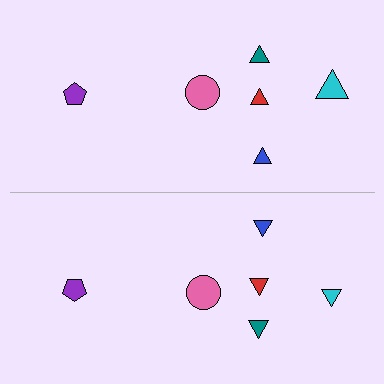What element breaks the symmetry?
The cyan triangle on the bottom side has a different size than its mirror counterpart.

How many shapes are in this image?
There are 12 shapes in this image.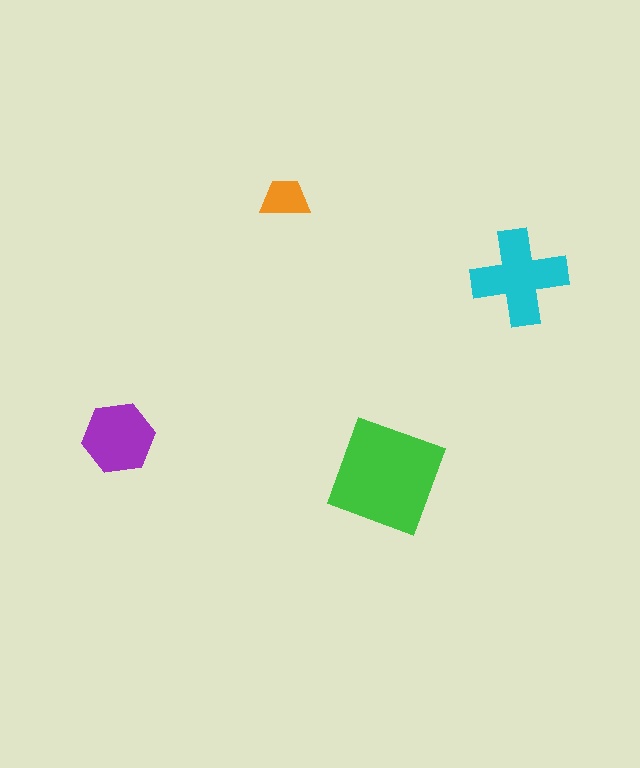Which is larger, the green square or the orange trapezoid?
The green square.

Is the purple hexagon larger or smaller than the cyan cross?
Smaller.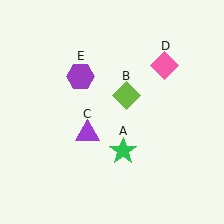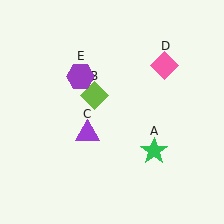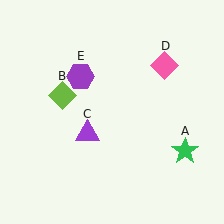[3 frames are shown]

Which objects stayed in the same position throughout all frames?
Purple triangle (object C) and pink diamond (object D) and purple hexagon (object E) remained stationary.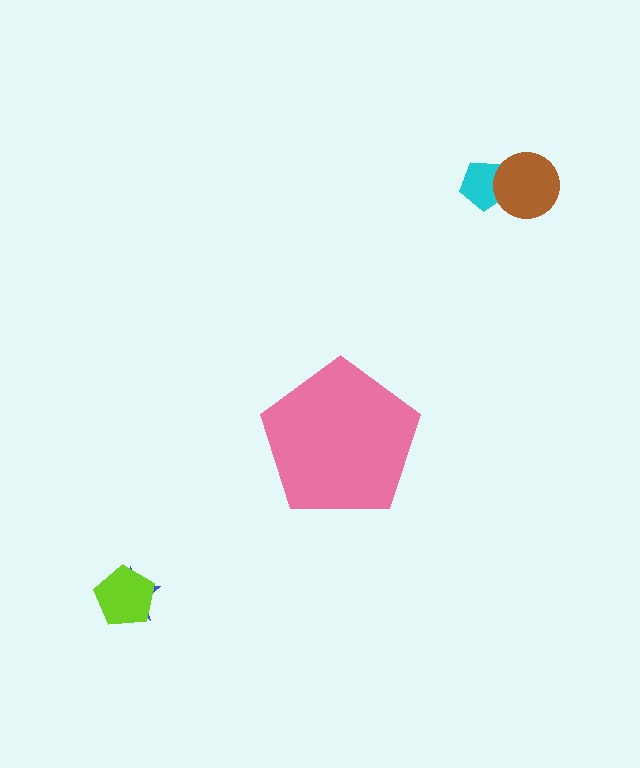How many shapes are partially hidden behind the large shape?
0 shapes are partially hidden.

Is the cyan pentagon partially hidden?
No, the cyan pentagon is fully visible.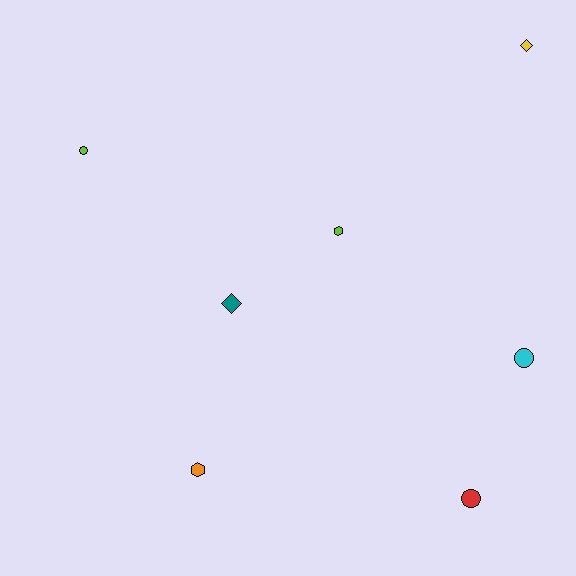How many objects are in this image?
There are 7 objects.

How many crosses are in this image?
There are no crosses.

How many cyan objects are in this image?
There is 1 cyan object.